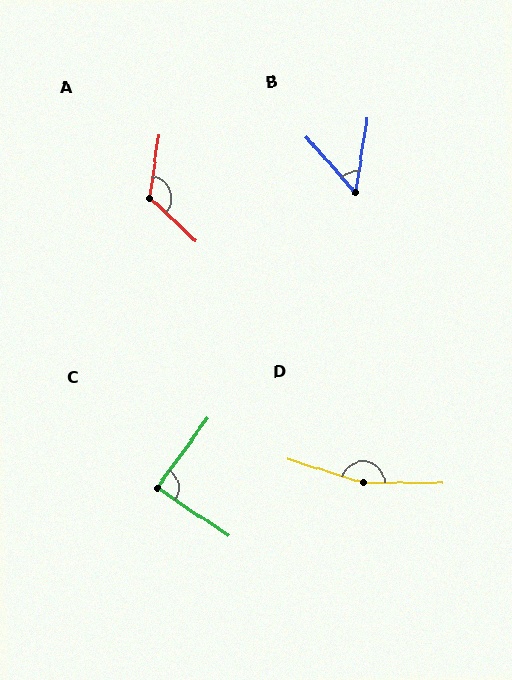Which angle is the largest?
D, at approximately 163 degrees.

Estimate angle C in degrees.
Approximately 88 degrees.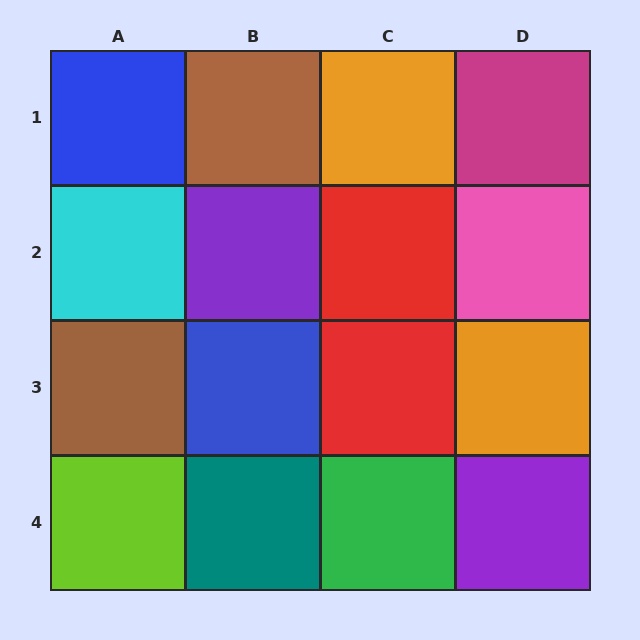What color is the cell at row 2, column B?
Purple.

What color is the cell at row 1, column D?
Magenta.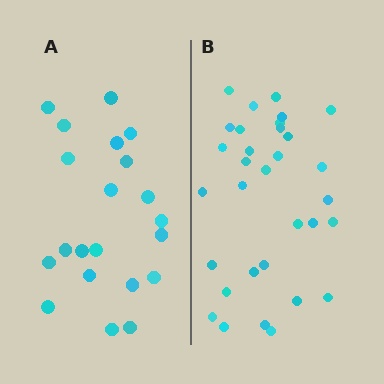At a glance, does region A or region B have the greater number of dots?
Region B (the right region) has more dots.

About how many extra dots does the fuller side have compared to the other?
Region B has roughly 12 or so more dots than region A.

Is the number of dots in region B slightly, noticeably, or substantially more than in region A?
Region B has substantially more. The ratio is roughly 1.5 to 1.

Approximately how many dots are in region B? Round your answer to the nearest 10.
About 30 dots. (The exact count is 32, which rounds to 30.)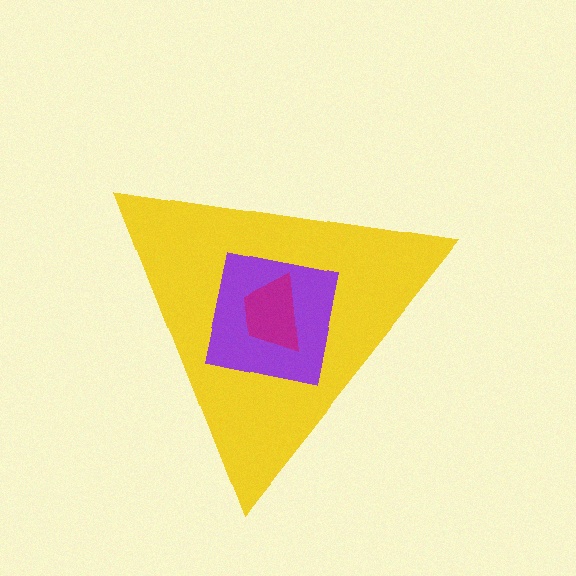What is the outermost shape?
The yellow triangle.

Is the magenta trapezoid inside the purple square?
Yes.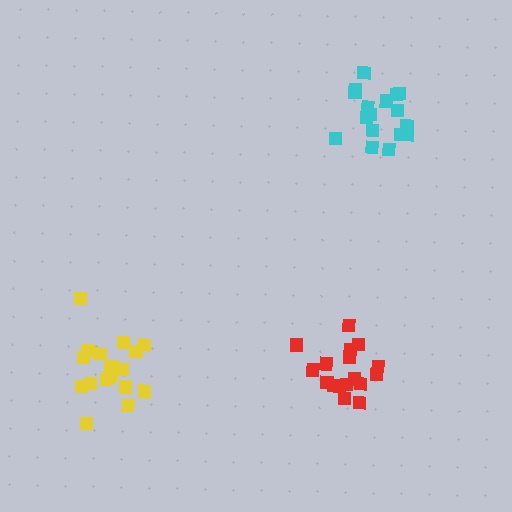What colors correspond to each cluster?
The clusters are colored: cyan, yellow, red.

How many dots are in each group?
Group 1: 17 dots, Group 2: 19 dots, Group 3: 17 dots (53 total).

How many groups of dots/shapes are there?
There are 3 groups.